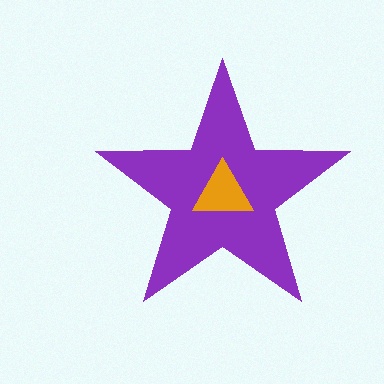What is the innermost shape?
The orange triangle.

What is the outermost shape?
The purple star.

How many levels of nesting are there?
2.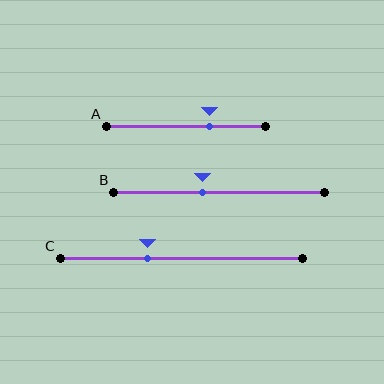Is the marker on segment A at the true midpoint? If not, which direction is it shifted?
No, the marker on segment A is shifted to the right by about 14% of the segment length.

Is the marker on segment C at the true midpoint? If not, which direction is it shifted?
No, the marker on segment C is shifted to the left by about 14% of the segment length.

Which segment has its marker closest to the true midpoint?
Segment B has its marker closest to the true midpoint.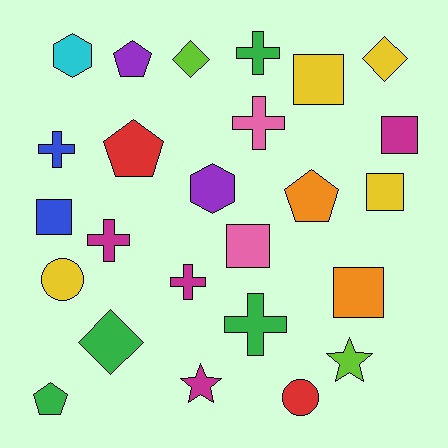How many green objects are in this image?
There are 4 green objects.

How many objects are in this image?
There are 25 objects.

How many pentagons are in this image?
There are 4 pentagons.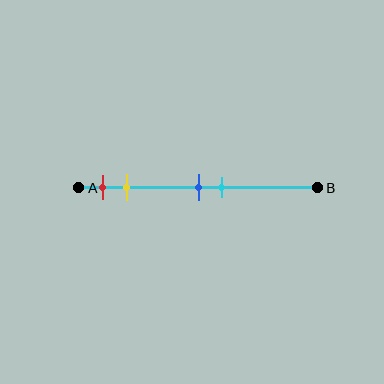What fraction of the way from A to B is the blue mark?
The blue mark is approximately 50% (0.5) of the way from A to B.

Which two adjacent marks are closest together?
The blue and cyan marks are the closest adjacent pair.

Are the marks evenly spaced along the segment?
No, the marks are not evenly spaced.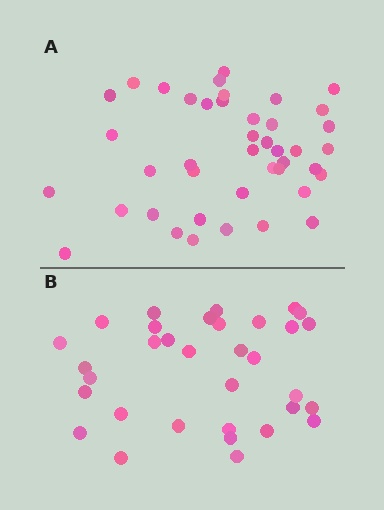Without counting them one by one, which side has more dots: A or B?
Region A (the top region) has more dots.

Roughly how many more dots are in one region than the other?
Region A has roughly 8 or so more dots than region B.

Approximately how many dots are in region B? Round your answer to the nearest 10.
About 30 dots. (The exact count is 33, which rounds to 30.)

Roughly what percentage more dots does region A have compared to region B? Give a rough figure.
About 25% more.